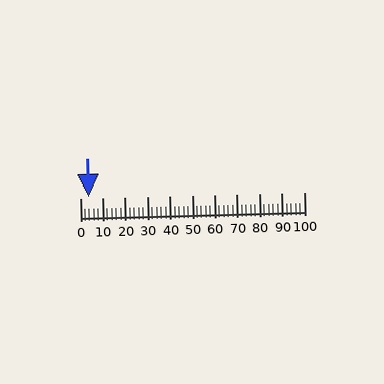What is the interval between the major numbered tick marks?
The major tick marks are spaced 10 units apart.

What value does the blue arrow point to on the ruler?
The blue arrow points to approximately 4.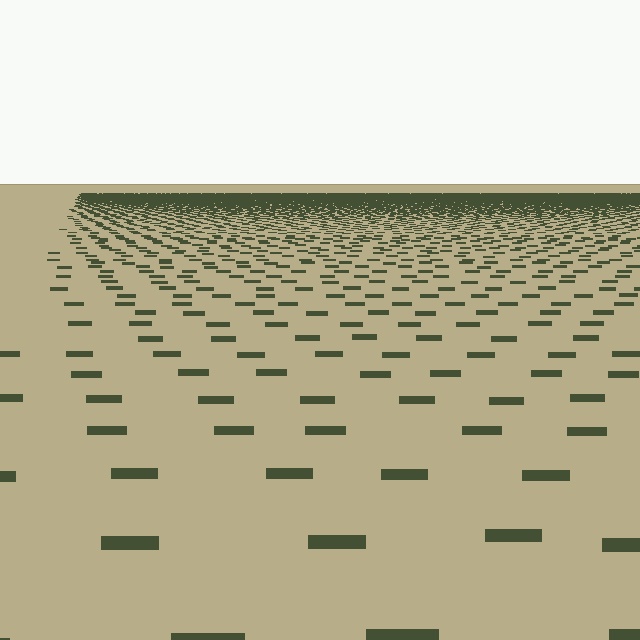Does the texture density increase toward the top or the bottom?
Density increases toward the top.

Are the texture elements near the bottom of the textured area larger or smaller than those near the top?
Larger. Near the bottom, elements are closer to the viewer and appear at a bigger on-screen size.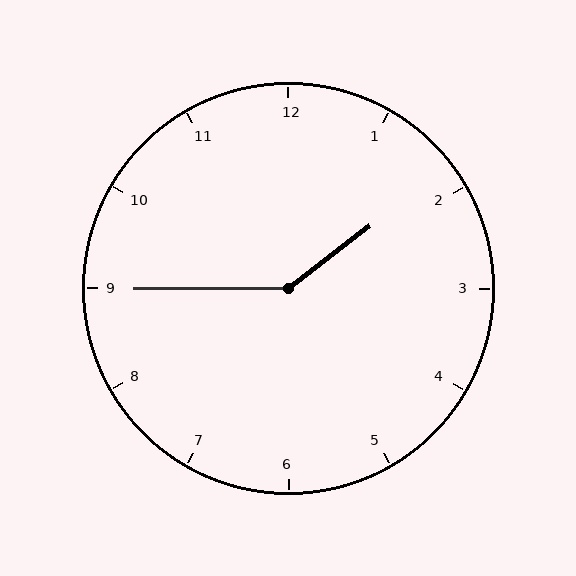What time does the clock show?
1:45.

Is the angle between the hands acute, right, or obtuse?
It is obtuse.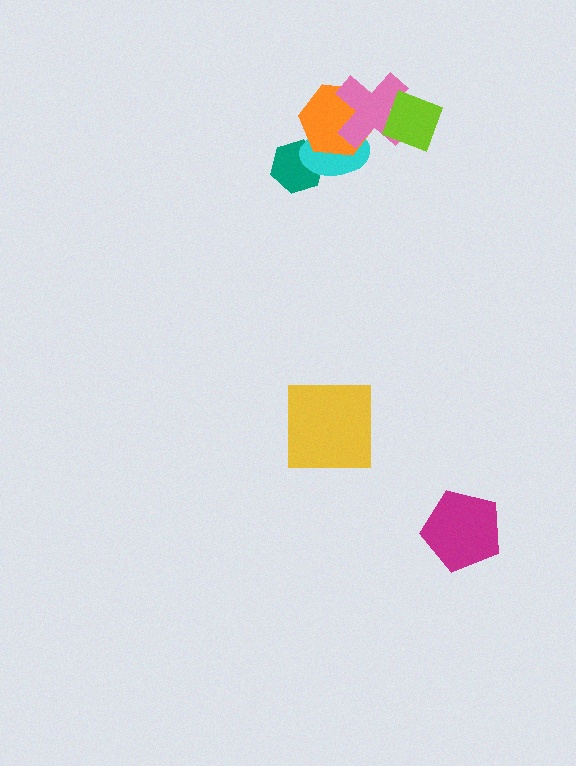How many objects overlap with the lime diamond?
1 object overlaps with the lime diamond.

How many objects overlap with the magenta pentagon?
0 objects overlap with the magenta pentagon.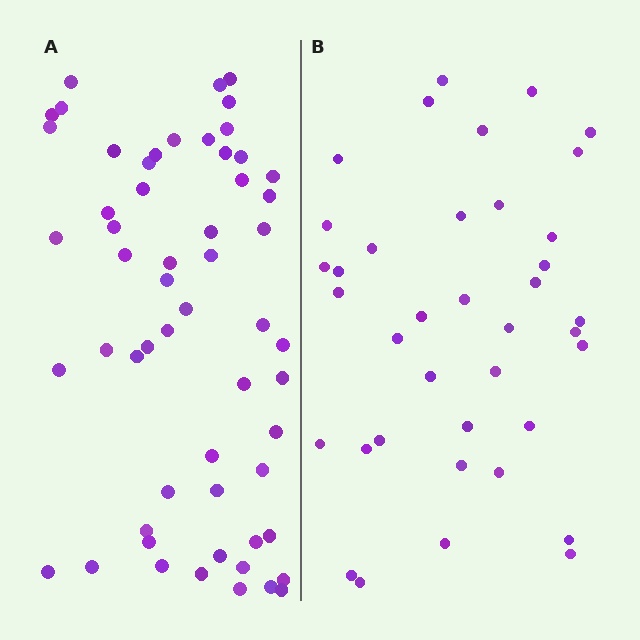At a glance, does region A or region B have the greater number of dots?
Region A (the left region) has more dots.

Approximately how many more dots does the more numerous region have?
Region A has approximately 20 more dots than region B.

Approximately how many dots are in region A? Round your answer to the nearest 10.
About 60 dots. (The exact count is 57, which rounds to 60.)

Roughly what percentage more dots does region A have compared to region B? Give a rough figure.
About 50% more.